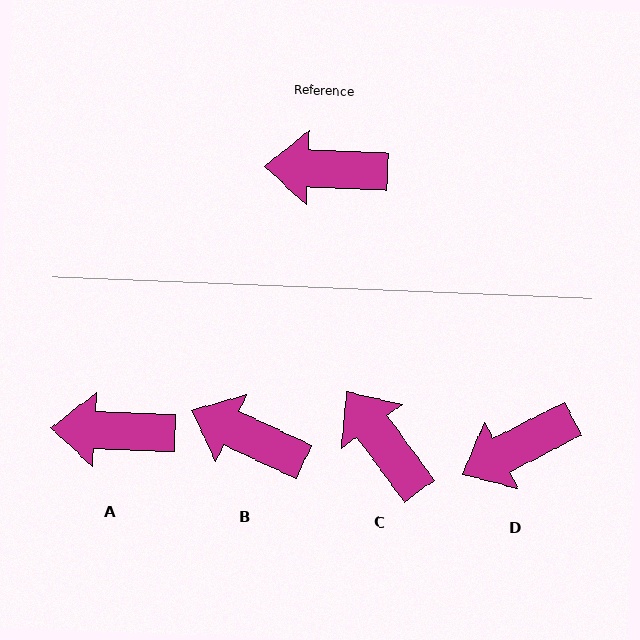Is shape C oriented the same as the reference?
No, it is off by about 51 degrees.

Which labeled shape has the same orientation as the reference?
A.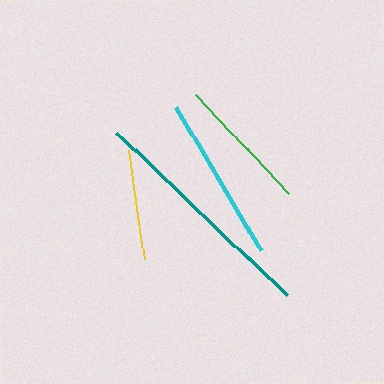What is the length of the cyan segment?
The cyan segment is approximately 167 pixels long.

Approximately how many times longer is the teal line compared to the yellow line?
The teal line is approximately 2.1 times the length of the yellow line.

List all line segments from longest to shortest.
From longest to shortest: teal, cyan, green, yellow.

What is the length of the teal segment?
The teal segment is approximately 236 pixels long.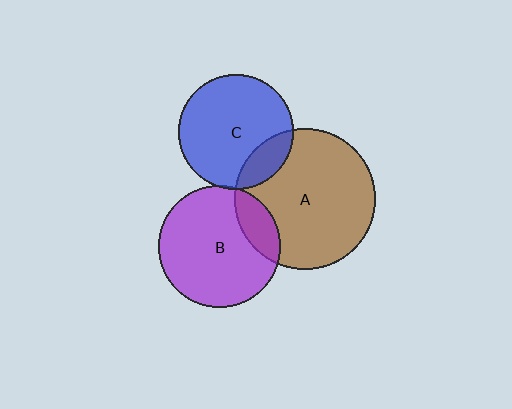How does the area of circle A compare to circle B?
Approximately 1.3 times.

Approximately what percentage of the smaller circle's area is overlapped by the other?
Approximately 20%.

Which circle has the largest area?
Circle A (brown).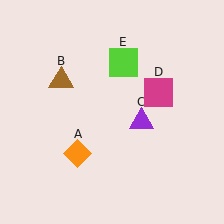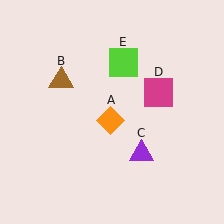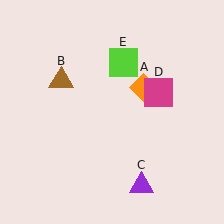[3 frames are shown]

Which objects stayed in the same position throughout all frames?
Brown triangle (object B) and magenta square (object D) and lime square (object E) remained stationary.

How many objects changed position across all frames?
2 objects changed position: orange diamond (object A), purple triangle (object C).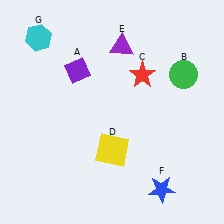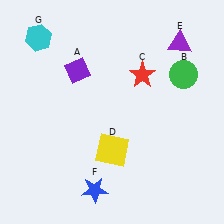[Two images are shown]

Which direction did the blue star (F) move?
The blue star (F) moved left.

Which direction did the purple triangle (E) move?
The purple triangle (E) moved right.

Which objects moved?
The objects that moved are: the purple triangle (E), the blue star (F).